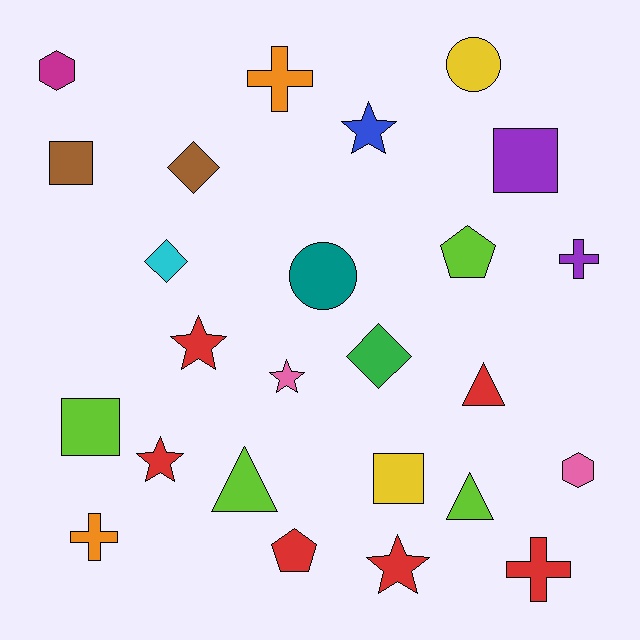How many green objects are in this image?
There is 1 green object.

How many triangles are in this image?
There are 3 triangles.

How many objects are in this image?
There are 25 objects.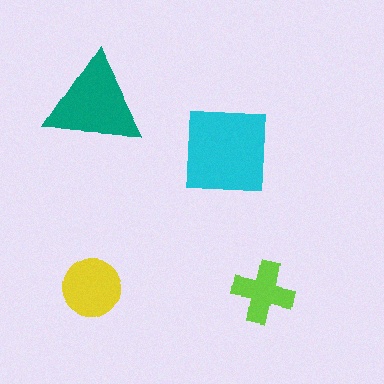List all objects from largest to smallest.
The cyan square, the teal triangle, the yellow circle, the lime cross.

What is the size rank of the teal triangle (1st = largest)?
2nd.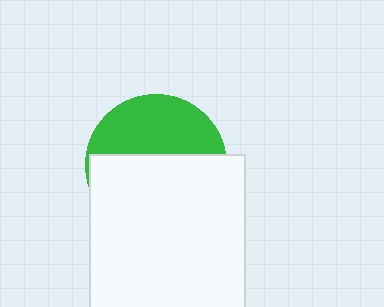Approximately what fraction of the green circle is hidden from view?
Roughly 59% of the green circle is hidden behind the white square.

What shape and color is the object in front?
The object in front is a white square.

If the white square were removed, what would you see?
You would see the complete green circle.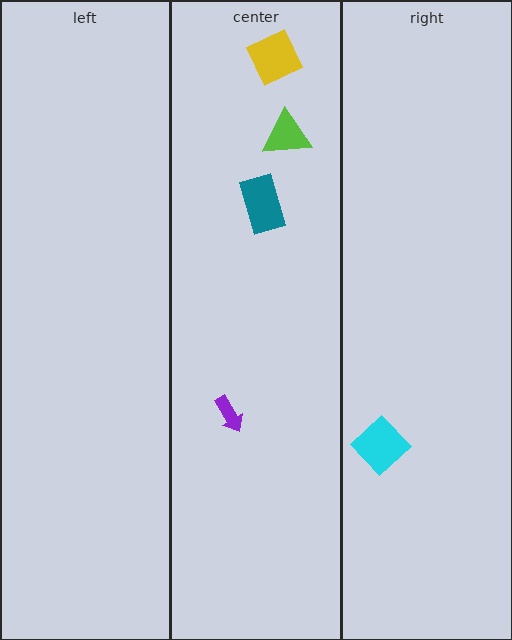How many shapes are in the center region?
4.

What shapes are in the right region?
The cyan diamond.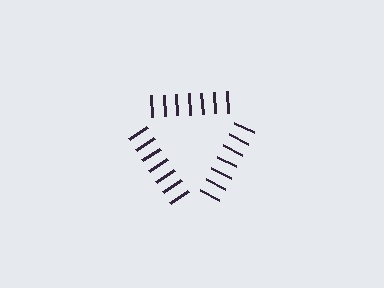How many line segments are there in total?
21 — 7 along each of the 3 edges.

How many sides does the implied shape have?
3 sides — the line-ends trace a triangle.